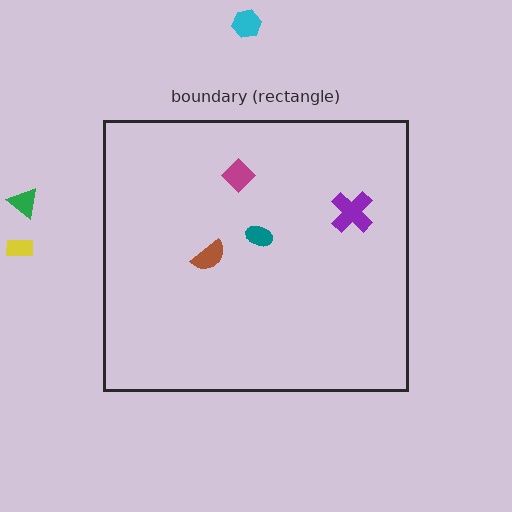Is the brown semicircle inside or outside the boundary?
Inside.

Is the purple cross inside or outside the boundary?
Inside.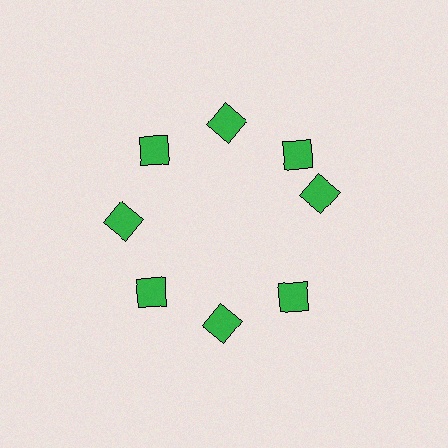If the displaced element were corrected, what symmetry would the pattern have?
It would have 8-fold rotational symmetry — the pattern would map onto itself every 45 degrees.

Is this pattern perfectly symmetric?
No. The 8 green diamonds are arranged in a ring, but one element near the 3 o'clock position is rotated out of alignment along the ring, breaking the 8-fold rotational symmetry.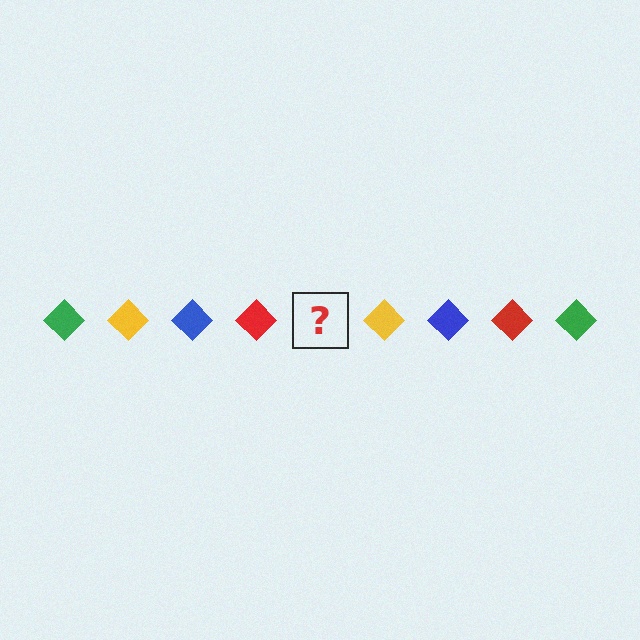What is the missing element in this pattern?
The missing element is a green diamond.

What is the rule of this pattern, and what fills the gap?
The rule is that the pattern cycles through green, yellow, blue, red diamonds. The gap should be filled with a green diamond.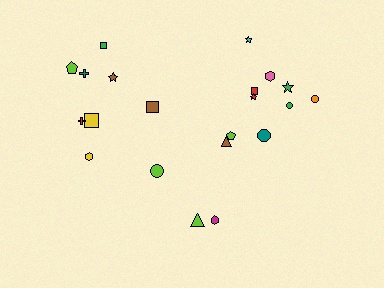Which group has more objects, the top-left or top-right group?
The top-right group.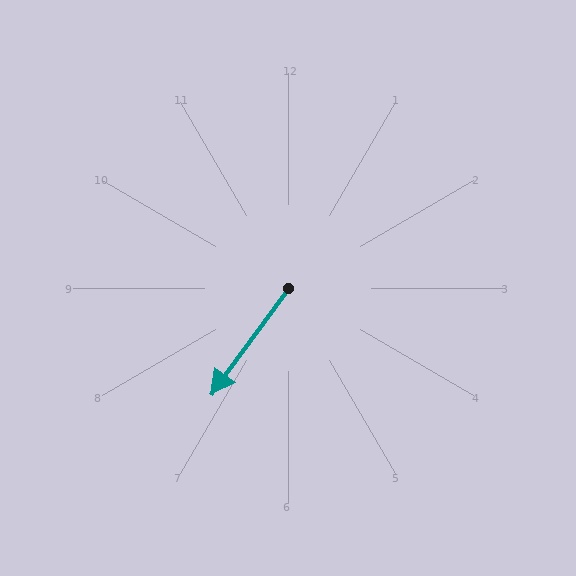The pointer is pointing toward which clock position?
Roughly 7 o'clock.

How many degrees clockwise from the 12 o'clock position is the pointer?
Approximately 216 degrees.